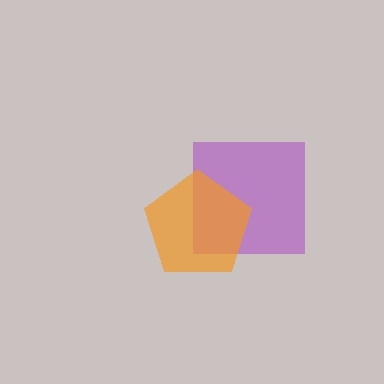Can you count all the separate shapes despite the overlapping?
Yes, there are 2 separate shapes.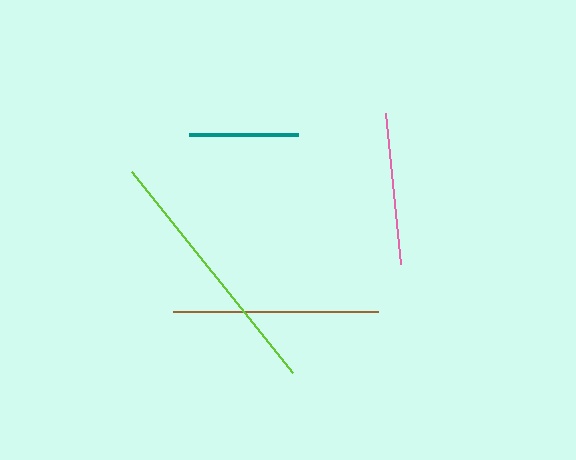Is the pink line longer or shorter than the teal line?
The pink line is longer than the teal line.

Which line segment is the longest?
The lime line is the longest at approximately 257 pixels.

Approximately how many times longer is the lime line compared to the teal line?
The lime line is approximately 2.4 times the length of the teal line.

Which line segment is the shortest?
The teal line is the shortest at approximately 109 pixels.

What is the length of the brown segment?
The brown segment is approximately 205 pixels long.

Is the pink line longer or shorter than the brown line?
The brown line is longer than the pink line.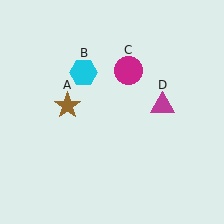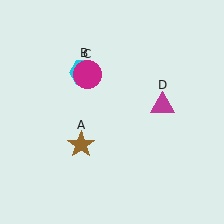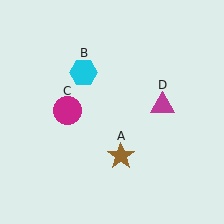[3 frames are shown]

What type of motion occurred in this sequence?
The brown star (object A), magenta circle (object C) rotated counterclockwise around the center of the scene.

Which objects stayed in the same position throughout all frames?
Cyan hexagon (object B) and magenta triangle (object D) remained stationary.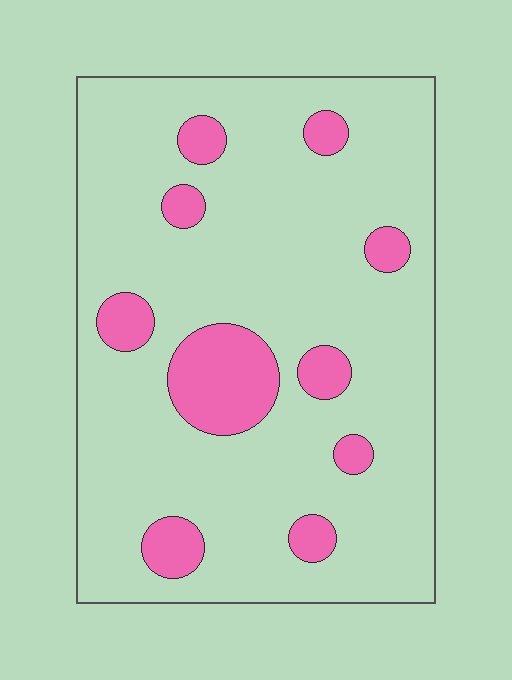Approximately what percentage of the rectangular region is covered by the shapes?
Approximately 15%.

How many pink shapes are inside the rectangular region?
10.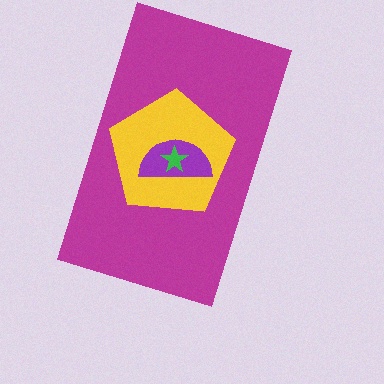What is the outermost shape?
The magenta rectangle.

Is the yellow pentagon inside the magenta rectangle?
Yes.